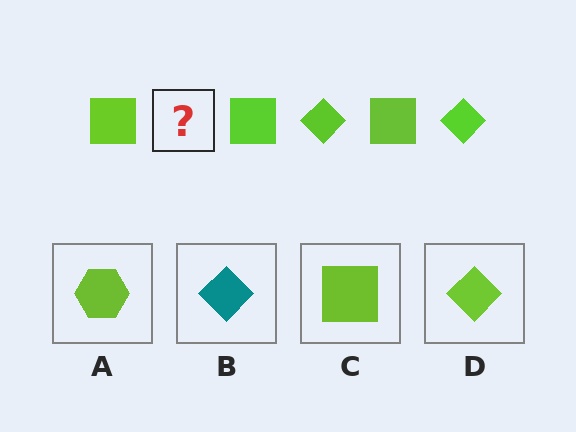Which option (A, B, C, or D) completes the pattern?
D.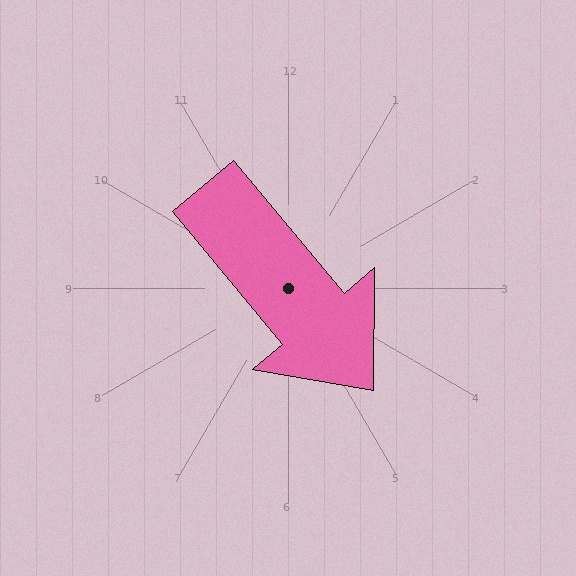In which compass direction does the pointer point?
Southeast.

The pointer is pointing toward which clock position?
Roughly 5 o'clock.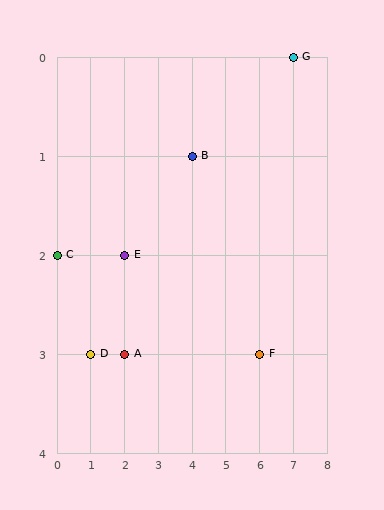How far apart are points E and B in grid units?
Points E and B are 2 columns and 1 row apart (about 2.2 grid units diagonally).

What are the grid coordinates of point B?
Point B is at grid coordinates (4, 1).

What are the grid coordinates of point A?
Point A is at grid coordinates (2, 3).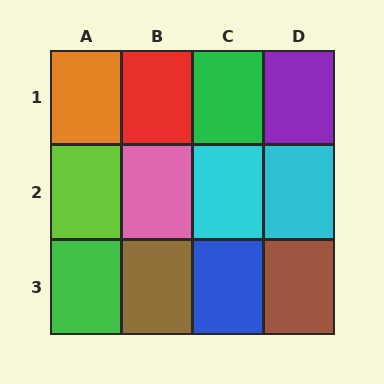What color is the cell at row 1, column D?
Purple.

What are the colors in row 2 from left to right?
Lime, pink, cyan, cyan.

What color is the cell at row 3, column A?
Green.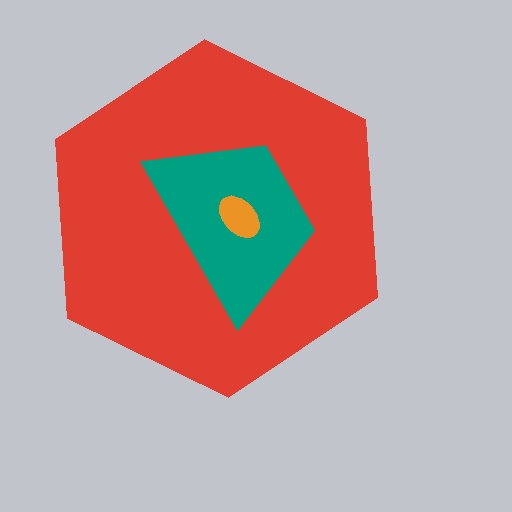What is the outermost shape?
The red hexagon.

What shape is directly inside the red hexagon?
The teal trapezoid.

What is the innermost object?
The orange ellipse.